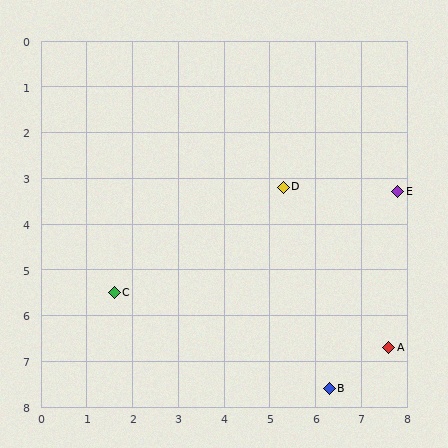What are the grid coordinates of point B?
Point B is at approximately (6.3, 7.6).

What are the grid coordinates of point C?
Point C is at approximately (1.6, 5.5).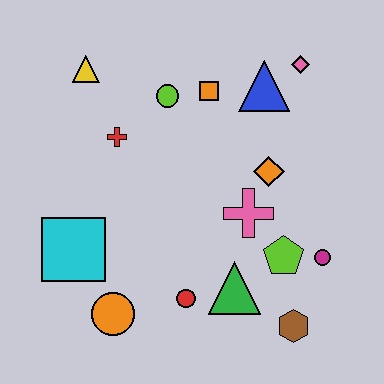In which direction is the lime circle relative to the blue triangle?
The lime circle is to the left of the blue triangle.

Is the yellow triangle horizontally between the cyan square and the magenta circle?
Yes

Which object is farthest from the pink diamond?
The orange circle is farthest from the pink diamond.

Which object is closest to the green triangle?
The red circle is closest to the green triangle.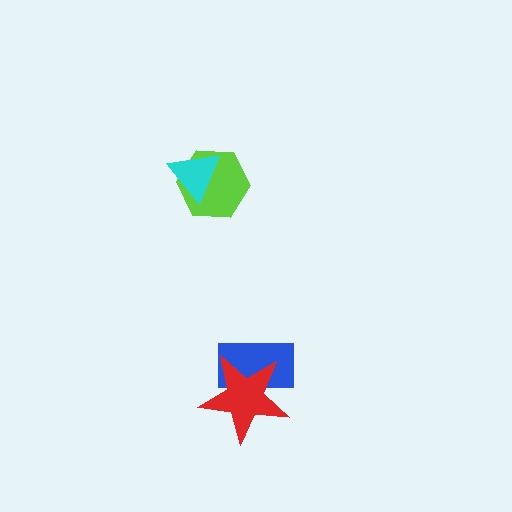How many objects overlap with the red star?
1 object overlaps with the red star.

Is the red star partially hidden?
No, no other shape covers it.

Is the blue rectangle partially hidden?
Yes, it is partially covered by another shape.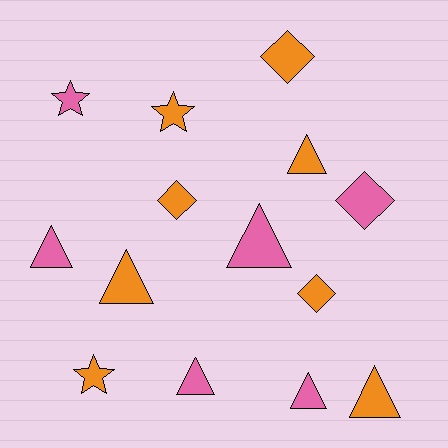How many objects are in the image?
There are 14 objects.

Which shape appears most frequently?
Triangle, with 7 objects.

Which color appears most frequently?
Orange, with 8 objects.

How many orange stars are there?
There are 2 orange stars.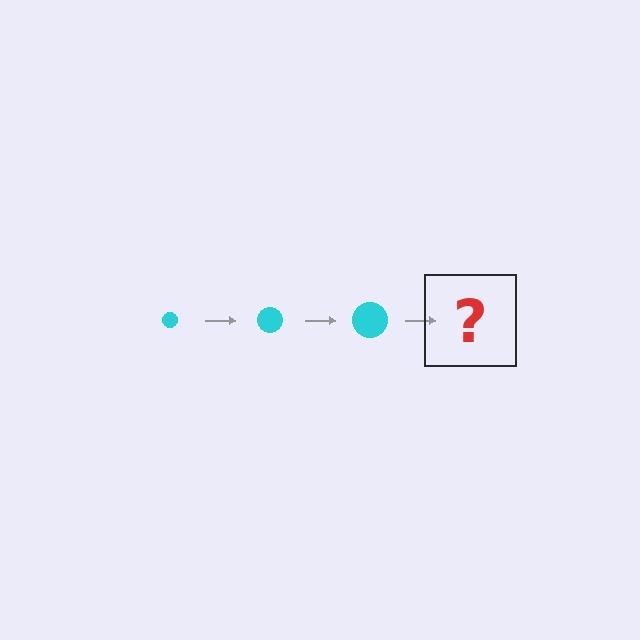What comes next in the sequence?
The next element should be a cyan circle, larger than the previous one.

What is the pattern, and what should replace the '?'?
The pattern is that the circle gets progressively larger each step. The '?' should be a cyan circle, larger than the previous one.